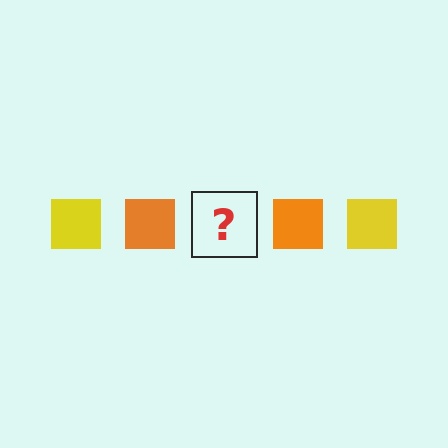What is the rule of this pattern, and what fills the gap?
The rule is that the pattern cycles through yellow, orange squares. The gap should be filled with a yellow square.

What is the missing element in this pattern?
The missing element is a yellow square.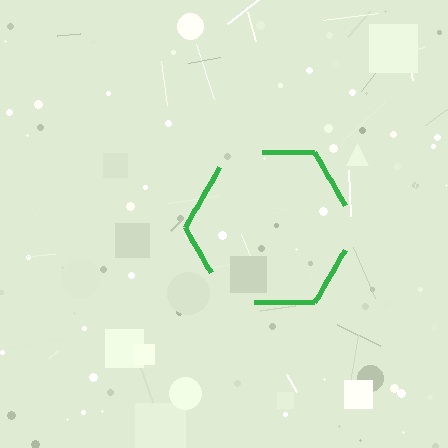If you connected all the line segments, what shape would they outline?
They would outline a hexagon.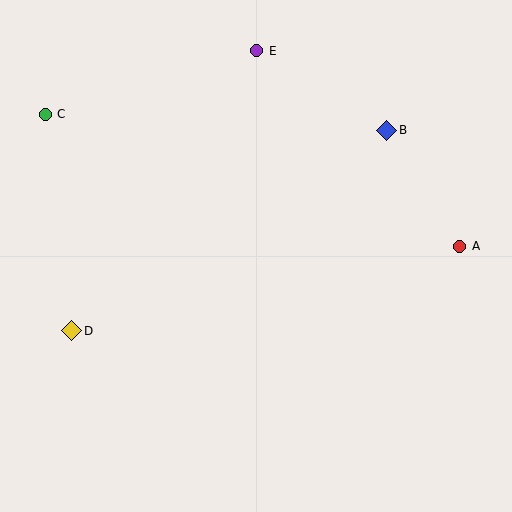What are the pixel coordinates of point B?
Point B is at (387, 130).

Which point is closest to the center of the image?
Point B at (387, 130) is closest to the center.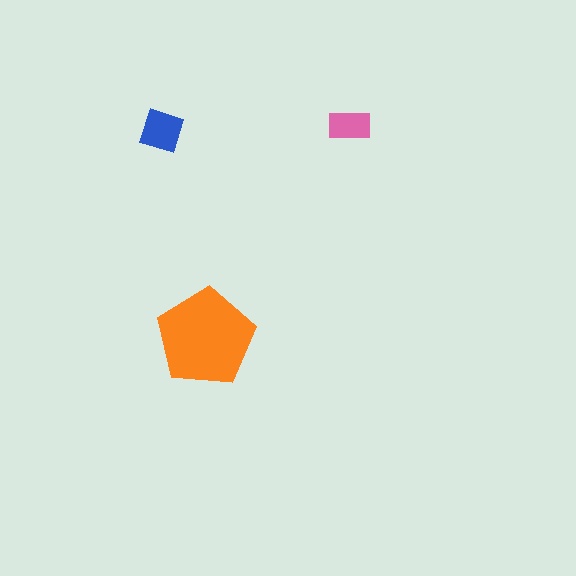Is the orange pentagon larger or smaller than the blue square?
Larger.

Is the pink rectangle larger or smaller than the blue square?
Smaller.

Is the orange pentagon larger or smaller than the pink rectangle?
Larger.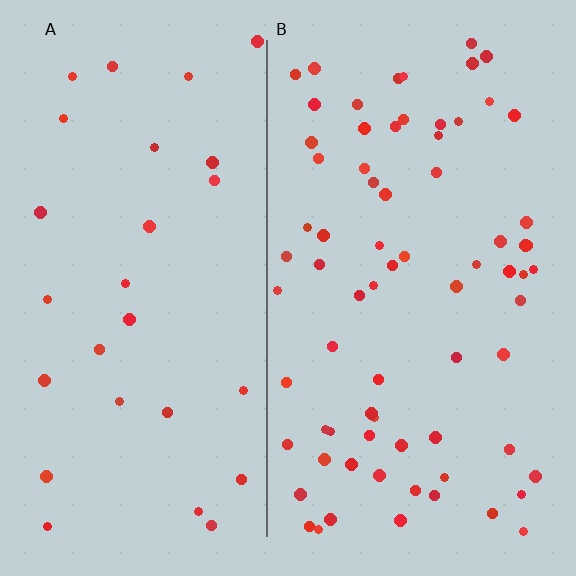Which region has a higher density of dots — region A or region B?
B (the right).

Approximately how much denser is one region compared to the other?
Approximately 2.6× — region B over region A.